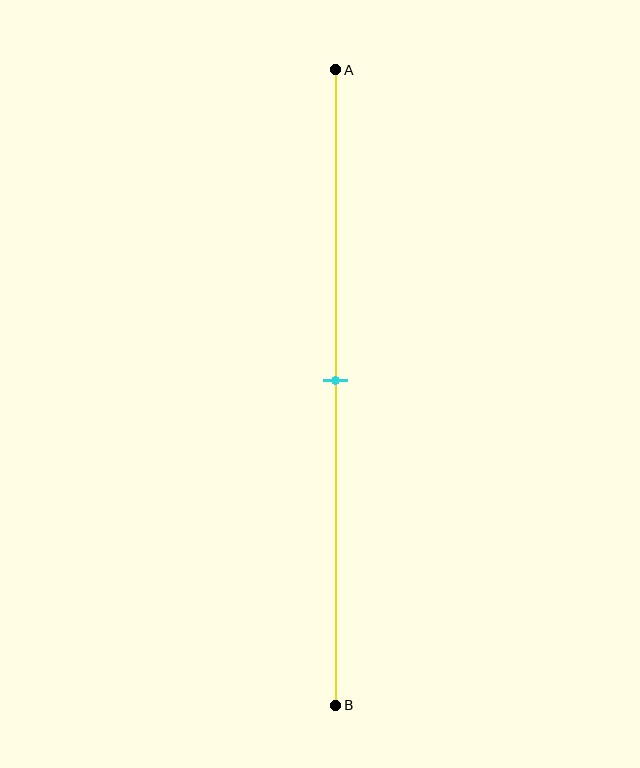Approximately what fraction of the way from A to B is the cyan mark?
The cyan mark is approximately 50% of the way from A to B.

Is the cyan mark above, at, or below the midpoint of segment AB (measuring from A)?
The cyan mark is approximately at the midpoint of segment AB.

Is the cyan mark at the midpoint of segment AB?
Yes, the mark is approximately at the midpoint.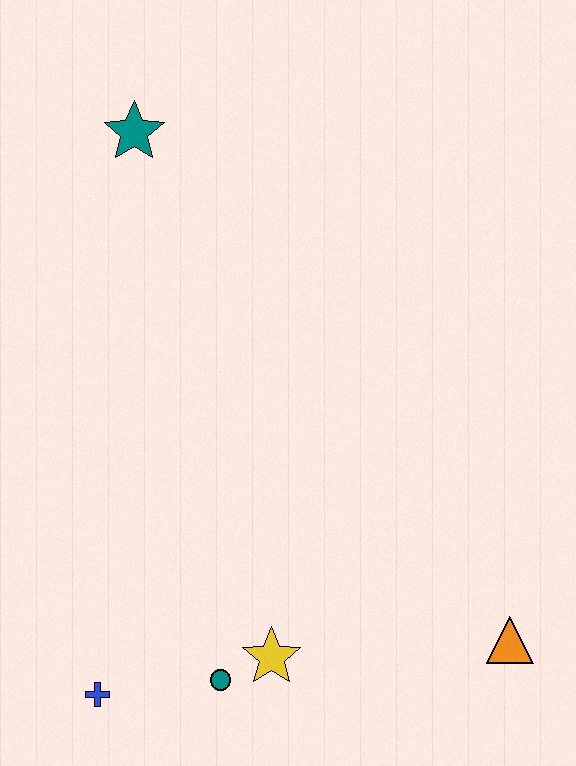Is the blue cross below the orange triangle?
Yes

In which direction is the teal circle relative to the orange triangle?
The teal circle is to the left of the orange triangle.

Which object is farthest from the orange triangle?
The teal star is farthest from the orange triangle.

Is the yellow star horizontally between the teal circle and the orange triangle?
Yes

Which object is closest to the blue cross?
The teal circle is closest to the blue cross.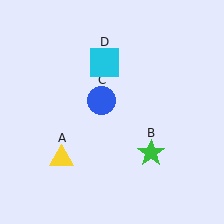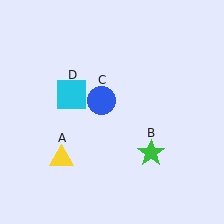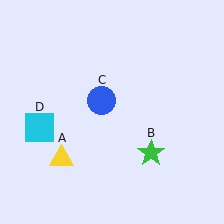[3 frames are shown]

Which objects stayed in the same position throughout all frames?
Yellow triangle (object A) and green star (object B) and blue circle (object C) remained stationary.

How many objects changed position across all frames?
1 object changed position: cyan square (object D).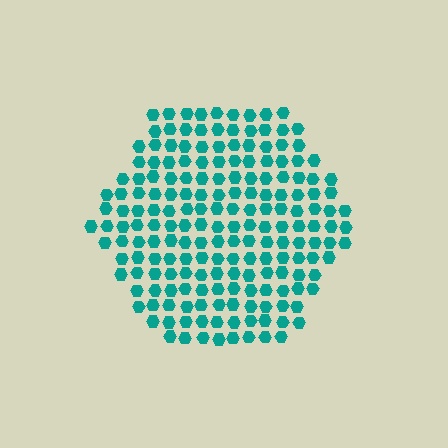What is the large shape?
The large shape is a hexagon.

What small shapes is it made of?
It is made of small hexagons.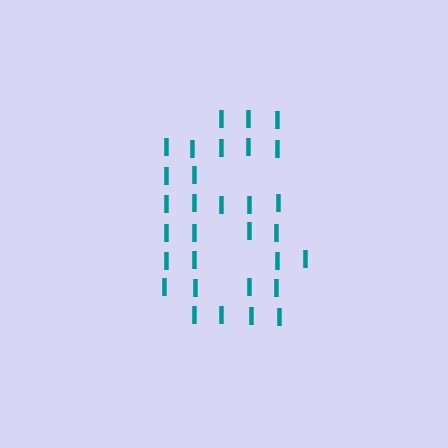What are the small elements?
The small elements are letter I's.